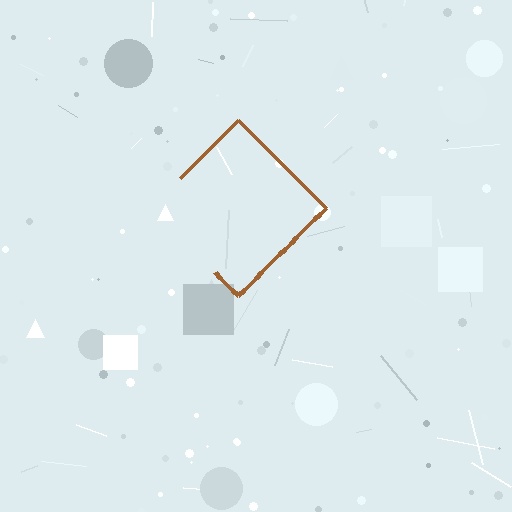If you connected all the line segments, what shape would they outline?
They would outline a diamond.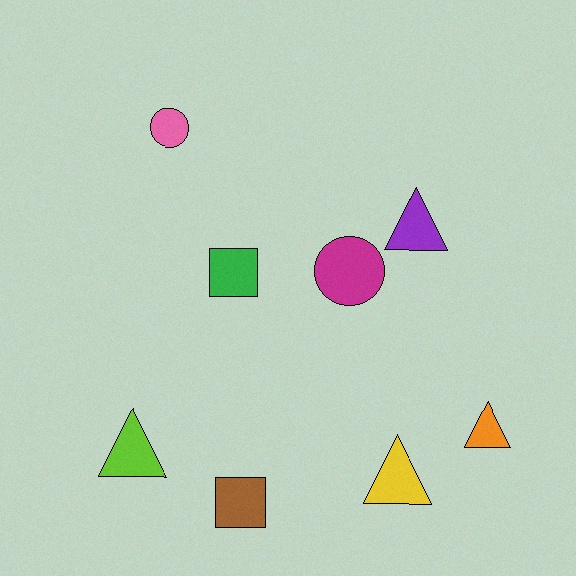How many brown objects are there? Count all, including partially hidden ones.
There is 1 brown object.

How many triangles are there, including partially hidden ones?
There are 4 triangles.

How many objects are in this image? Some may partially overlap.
There are 8 objects.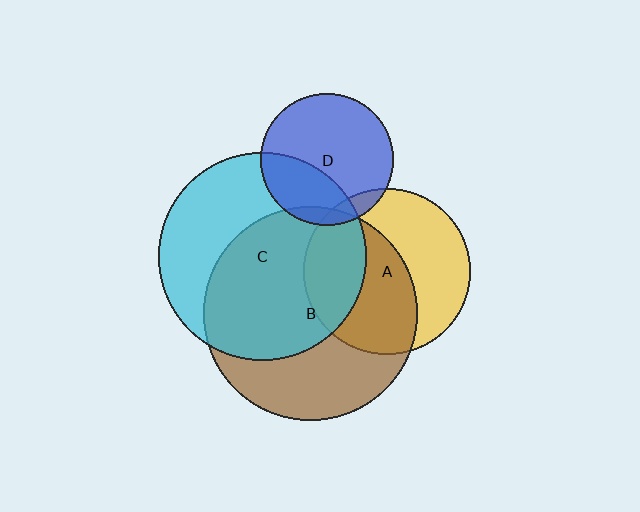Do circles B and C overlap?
Yes.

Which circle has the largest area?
Circle B (brown).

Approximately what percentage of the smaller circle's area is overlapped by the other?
Approximately 55%.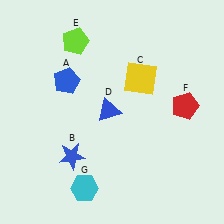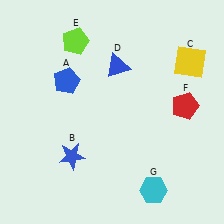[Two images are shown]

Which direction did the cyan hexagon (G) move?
The cyan hexagon (G) moved right.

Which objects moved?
The objects that moved are: the yellow square (C), the blue triangle (D), the cyan hexagon (G).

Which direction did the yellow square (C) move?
The yellow square (C) moved right.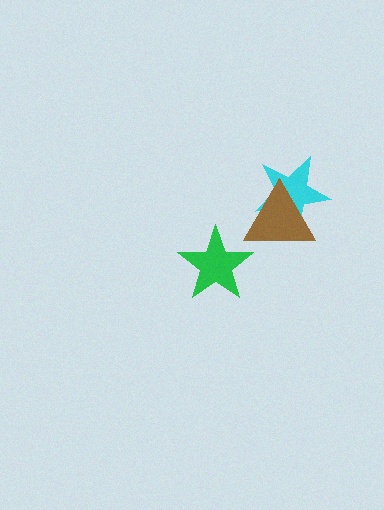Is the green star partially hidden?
No, no other shape covers it.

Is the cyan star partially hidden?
Yes, it is partially covered by another shape.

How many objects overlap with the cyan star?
1 object overlaps with the cyan star.